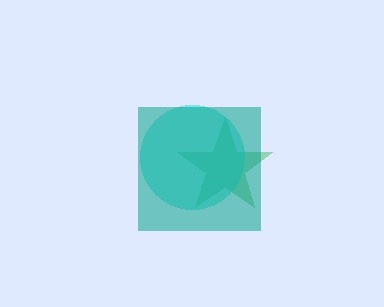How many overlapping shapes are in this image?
There are 3 overlapping shapes in the image.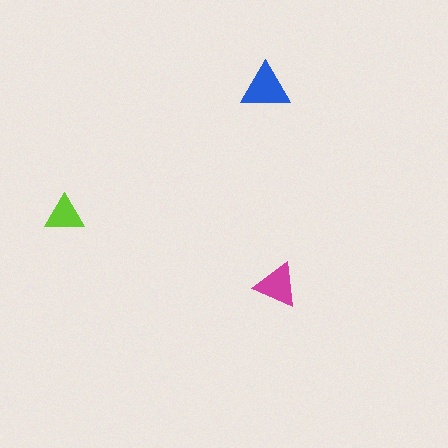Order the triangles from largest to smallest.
the blue one, the magenta one, the lime one.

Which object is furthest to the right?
The magenta triangle is rightmost.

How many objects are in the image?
There are 3 objects in the image.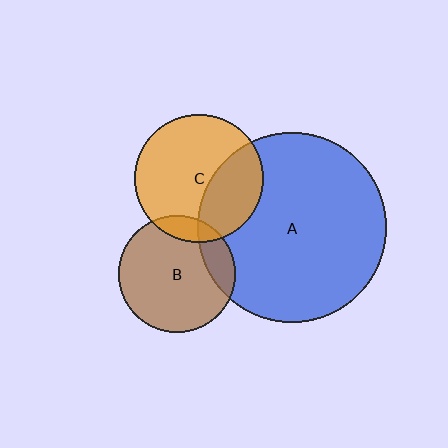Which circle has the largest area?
Circle A (blue).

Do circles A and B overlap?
Yes.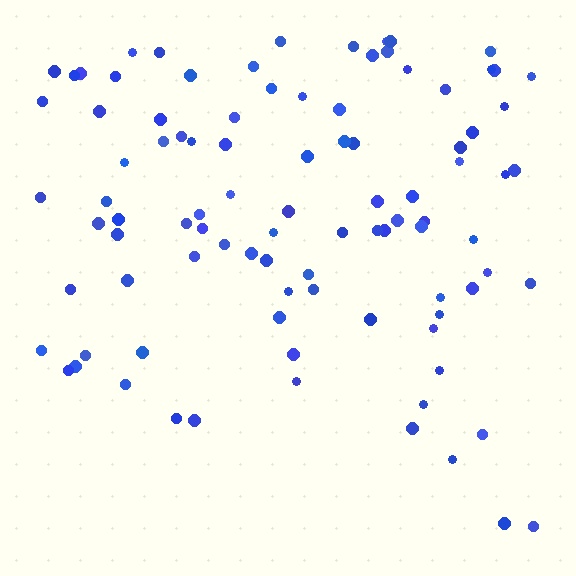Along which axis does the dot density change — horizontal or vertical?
Vertical.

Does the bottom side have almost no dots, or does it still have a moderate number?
Still a moderate number, just noticeably fewer than the top.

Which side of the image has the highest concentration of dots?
The top.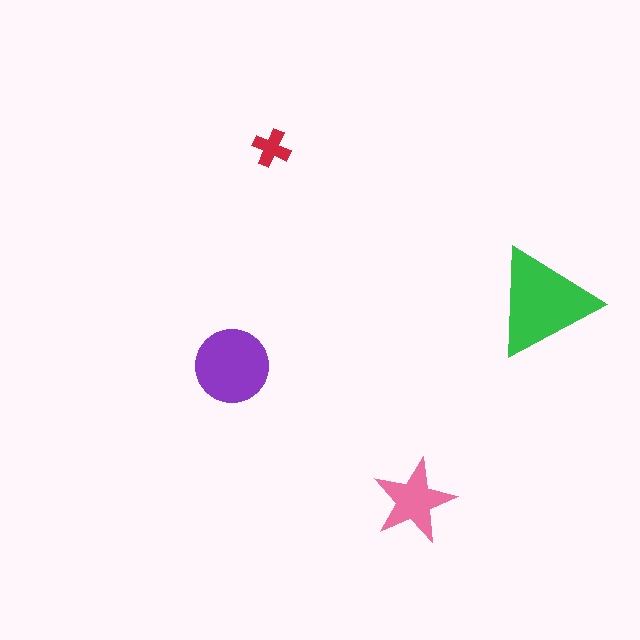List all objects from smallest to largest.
The red cross, the pink star, the purple circle, the green triangle.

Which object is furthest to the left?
The purple circle is leftmost.